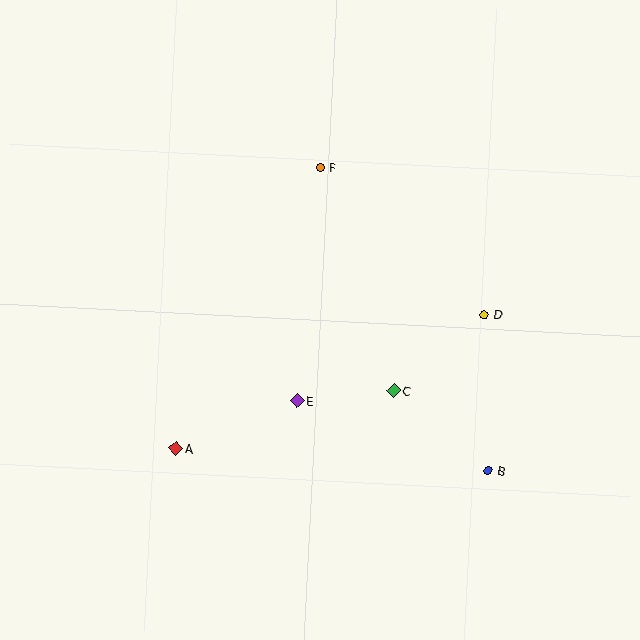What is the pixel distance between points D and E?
The distance between D and E is 206 pixels.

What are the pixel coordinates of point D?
Point D is at (484, 315).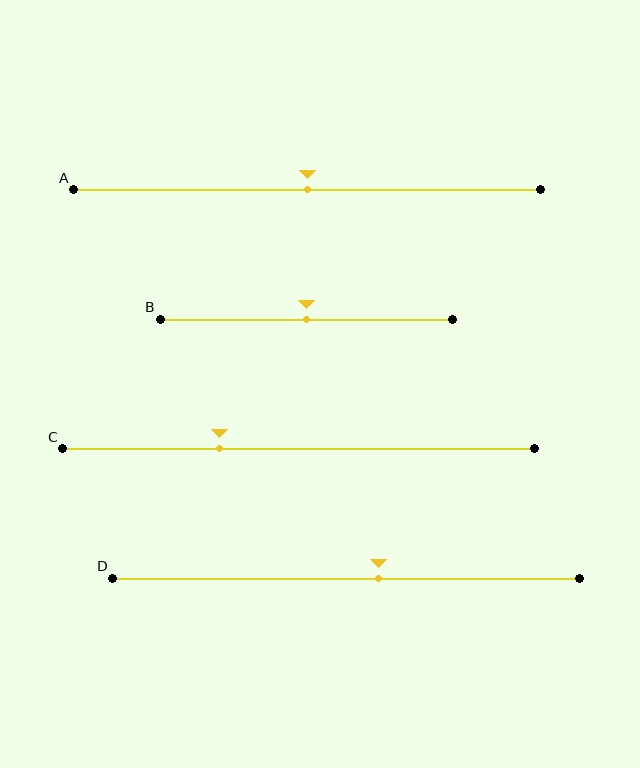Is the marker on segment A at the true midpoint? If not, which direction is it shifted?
Yes, the marker on segment A is at the true midpoint.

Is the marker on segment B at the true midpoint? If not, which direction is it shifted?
Yes, the marker on segment B is at the true midpoint.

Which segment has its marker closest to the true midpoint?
Segment A has its marker closest to the true midpoint.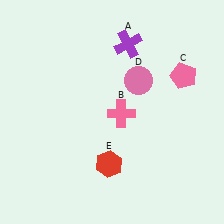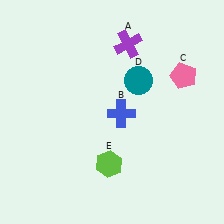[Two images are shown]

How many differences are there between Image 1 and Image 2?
There are 3 differences between the two images.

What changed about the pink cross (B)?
In Image 1, B is pink. In Image 2, it changed to blue.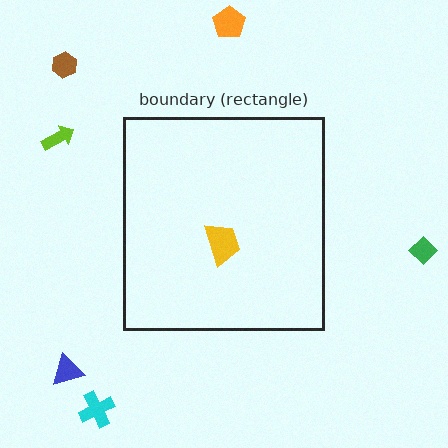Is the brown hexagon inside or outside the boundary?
Outside.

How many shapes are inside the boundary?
1 inside, 6 outside.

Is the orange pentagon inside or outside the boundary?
Outside.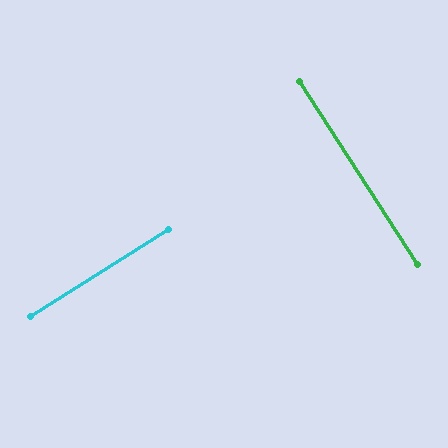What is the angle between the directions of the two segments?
Approximately 89 degrees.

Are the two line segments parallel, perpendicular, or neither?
Perpendicular — they meet at approximately 89°.